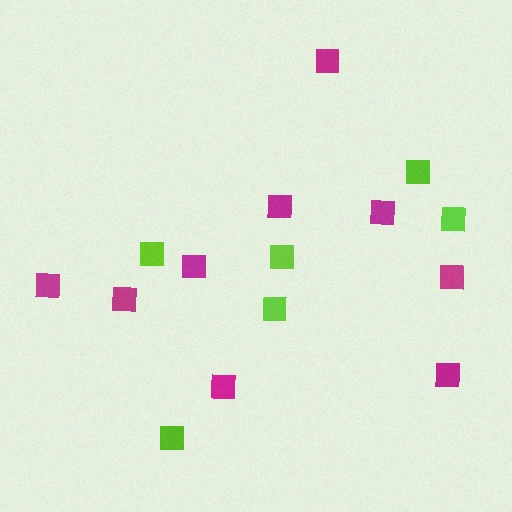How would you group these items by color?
There are 2 groups: one group of magenta squares (9) and one group of lime squares (6).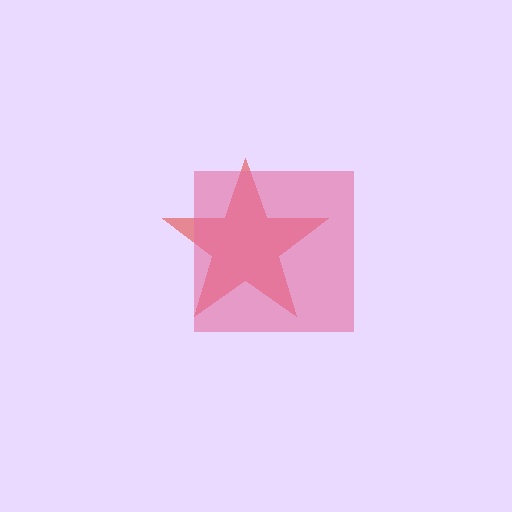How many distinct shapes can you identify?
There are 2 distinct shapes: a red star, a pink square.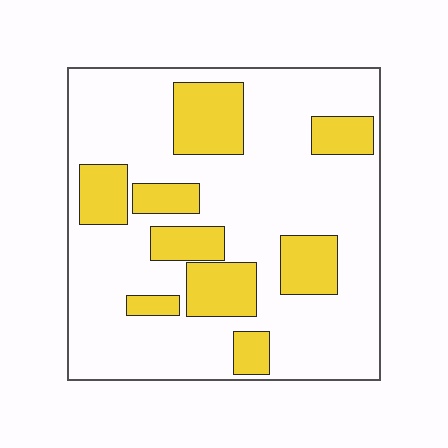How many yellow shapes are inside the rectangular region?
9.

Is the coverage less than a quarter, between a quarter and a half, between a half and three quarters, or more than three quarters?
Between a quarter and a half.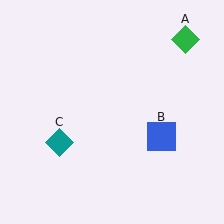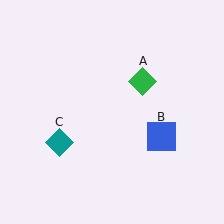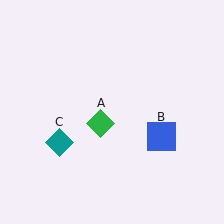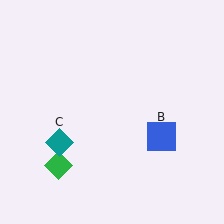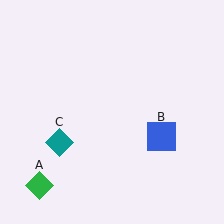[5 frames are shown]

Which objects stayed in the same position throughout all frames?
Blue square (object B) and teal diamond (object C) remained stationary.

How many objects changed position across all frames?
1 object changed position: green diamond (object A).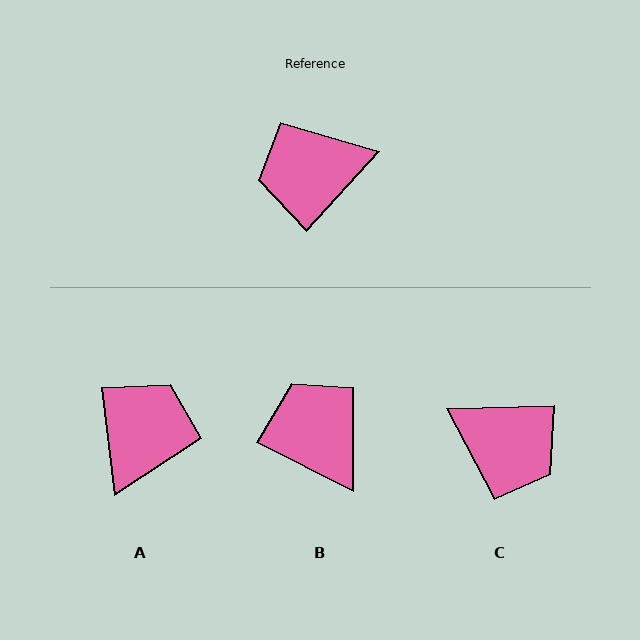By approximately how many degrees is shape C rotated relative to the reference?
Approximately 134 degrees counter-clockwise.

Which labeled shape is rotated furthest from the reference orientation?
C, about 134 degrees away.